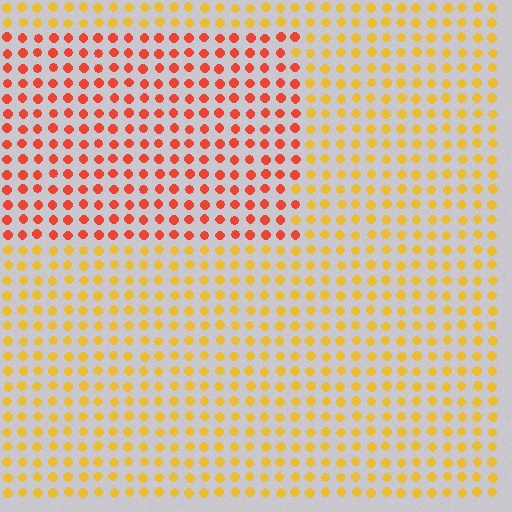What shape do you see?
I see a rectangle.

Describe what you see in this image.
The image is filled with small yellow elements in a uniform arrangement. A rectangle-shaped region is visible where the elements are tinted to a slightly different hue, forming a subtle color boundary.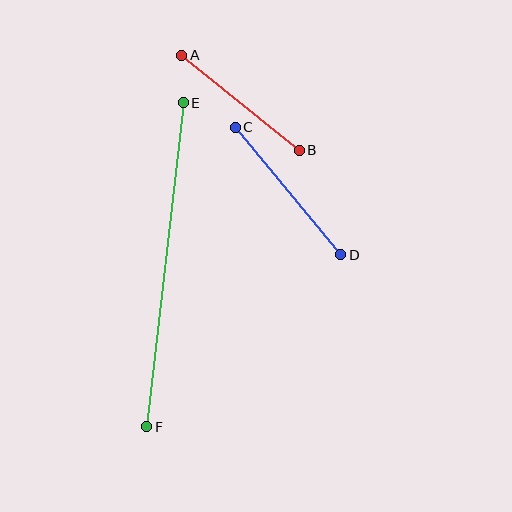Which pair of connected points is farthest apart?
Points E and F are farthest apart.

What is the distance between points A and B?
The distance is approximately 151 pixels.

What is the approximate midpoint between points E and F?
The midpoint is at approximately (165, 265) pixels.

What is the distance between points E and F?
The distance is approximately 326 pixels.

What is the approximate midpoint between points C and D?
The midpoint is at approximately (288, 191) pixels.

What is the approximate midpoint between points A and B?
The midpoint is at approximately (240, 103) pixels.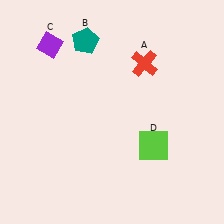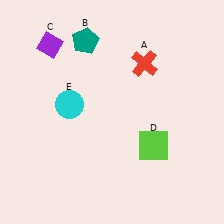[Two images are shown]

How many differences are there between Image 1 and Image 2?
There is 1 difference between the two images.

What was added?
A cyan circle (E) was added in Image 2.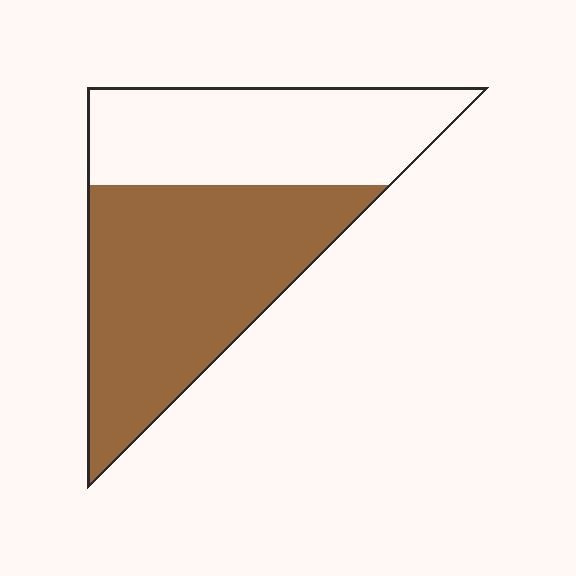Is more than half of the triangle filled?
Yes.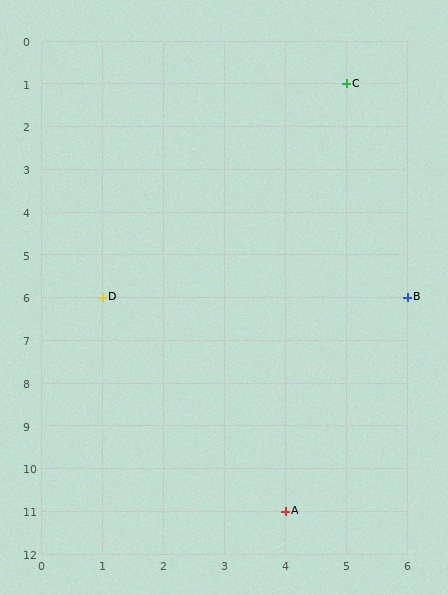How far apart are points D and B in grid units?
Points D and B are 5 columns apart.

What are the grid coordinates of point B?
Point B is at grid coordinates (6, 6).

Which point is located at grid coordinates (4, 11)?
Point A is at (4, 11).